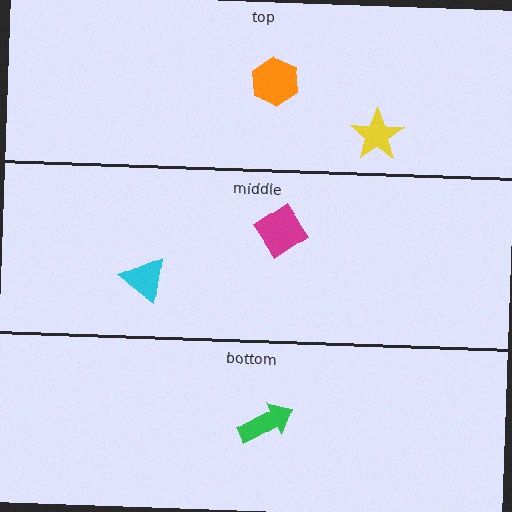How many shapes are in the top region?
2.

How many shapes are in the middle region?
2.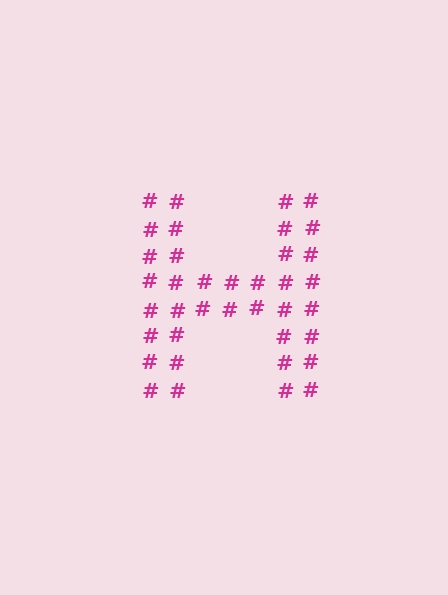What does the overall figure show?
The overall figure shows the letter H.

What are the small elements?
The small elements are hash symbols.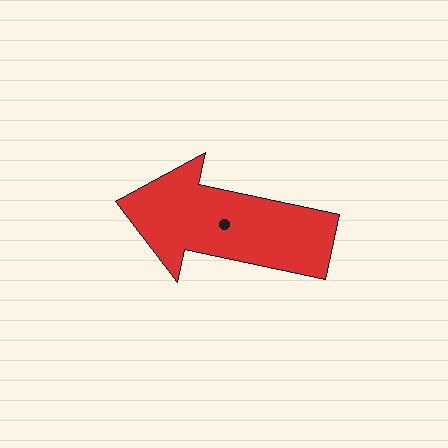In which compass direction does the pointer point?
West.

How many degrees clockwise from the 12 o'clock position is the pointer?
Approximately 282 degrees.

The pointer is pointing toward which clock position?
Roughly 9 o'clock.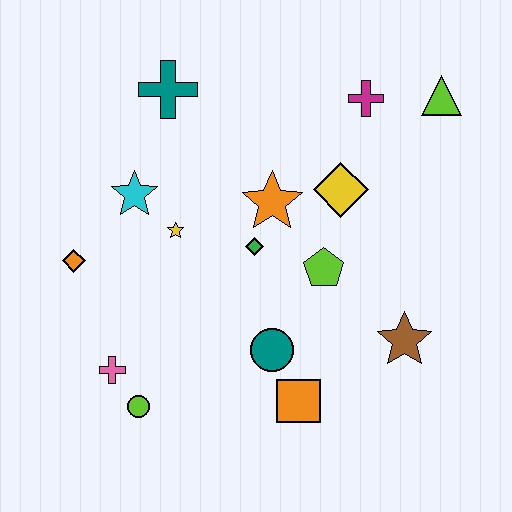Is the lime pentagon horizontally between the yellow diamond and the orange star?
Yes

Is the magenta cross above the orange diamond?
Yes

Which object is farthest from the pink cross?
The lime triangle is farthest from the pink cross.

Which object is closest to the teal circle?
The orange square is closest to the teal circle.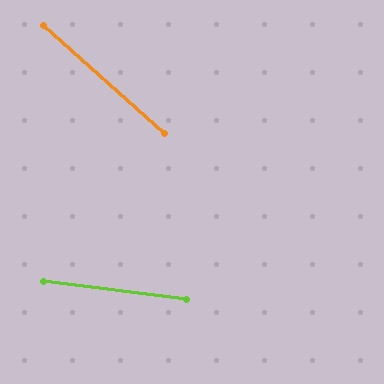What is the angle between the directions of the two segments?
Approximately 35 degrees.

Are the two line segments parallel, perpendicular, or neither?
Neither parallel nor perpendicular — they differ by about 35°.